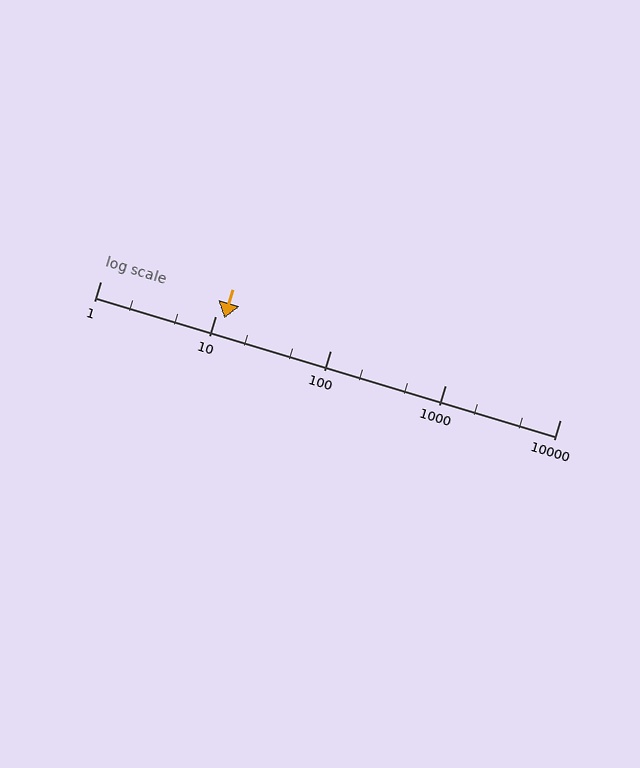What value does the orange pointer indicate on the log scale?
The pointer indicates approximately 12.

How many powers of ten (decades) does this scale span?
The scale spans 4 decades, from 1 to 10000.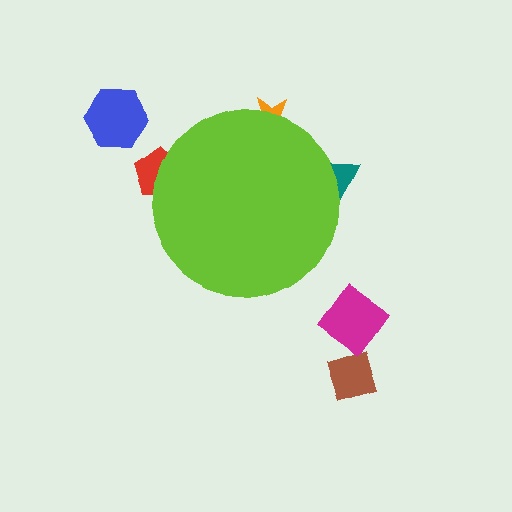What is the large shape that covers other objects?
A lime circle.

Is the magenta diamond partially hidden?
No, the magenta diamond is fully visible.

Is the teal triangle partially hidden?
Yes, the teal triangle is partially hidden behind the lime circle.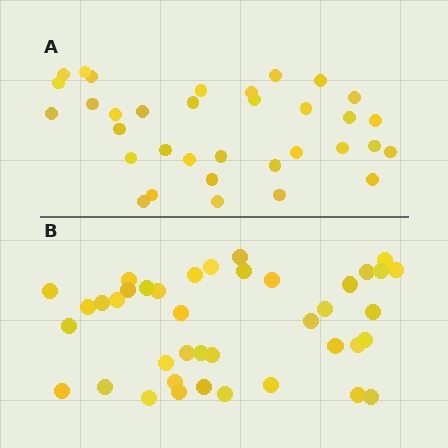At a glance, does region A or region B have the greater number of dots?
Region B (the bottom region) has more dots.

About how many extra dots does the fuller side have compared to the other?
Region B has about 6 more dots than region A.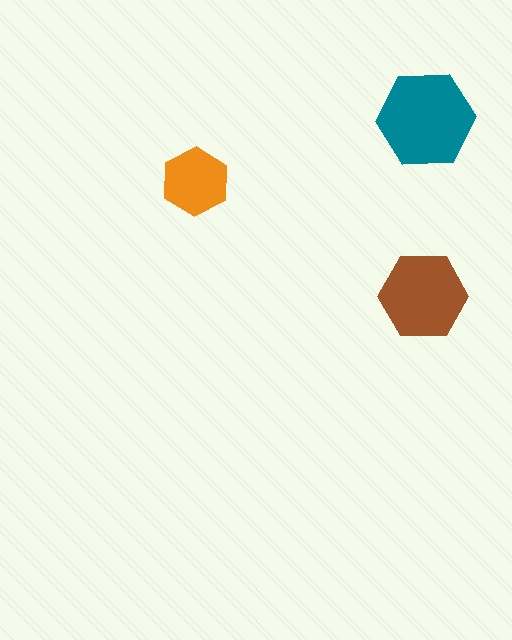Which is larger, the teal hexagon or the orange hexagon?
The teal one.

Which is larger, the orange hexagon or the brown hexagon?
The brown one.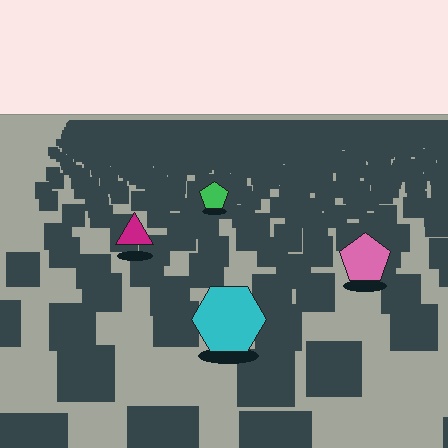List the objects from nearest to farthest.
From nearest to farthest: the cyan hexagon, the pink pentagon, the magenta triangle, the green pentagon.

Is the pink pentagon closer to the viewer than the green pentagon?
Yes. The pink pentagon is closer — you can tell from the texture gradient: the ground texture is coarser near it.